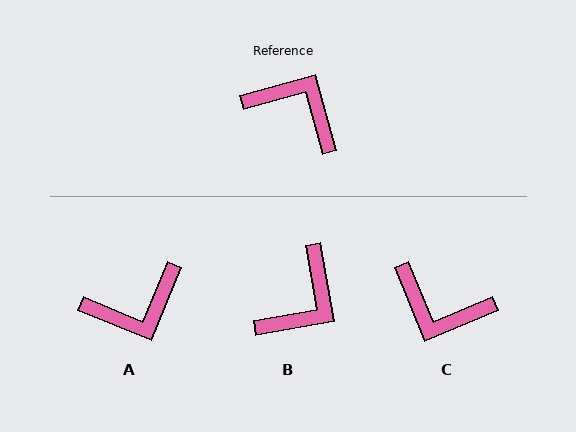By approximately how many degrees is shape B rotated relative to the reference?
Approximately 95 degrees clockwise.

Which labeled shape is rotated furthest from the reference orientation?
C, about 173 degrees away.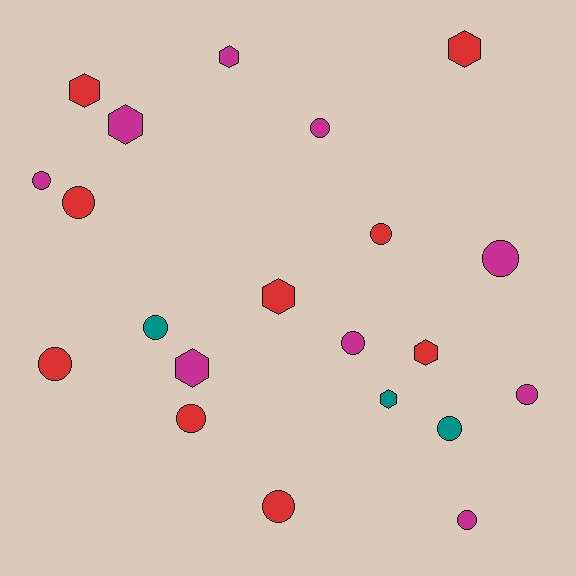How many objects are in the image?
There are 21 objects.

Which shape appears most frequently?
Circle, with 13 objects.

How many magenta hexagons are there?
There are 3 magenta hexagons.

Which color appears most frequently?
Magenta, with 9 objects.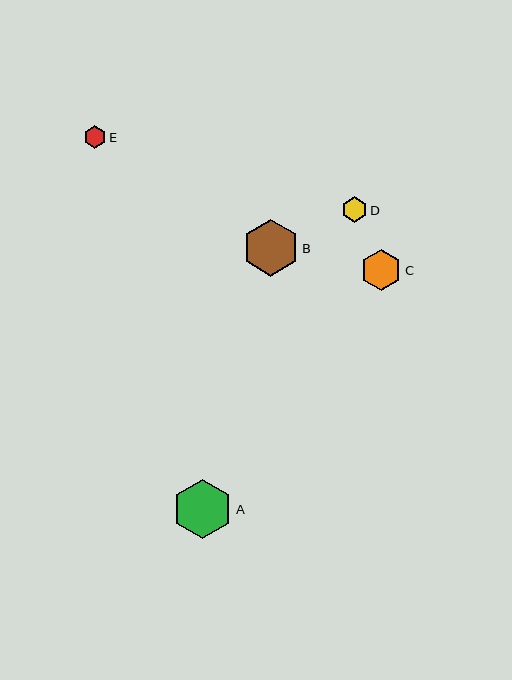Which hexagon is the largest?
Hexagon A is the largest with a size of approximately 60 pixels.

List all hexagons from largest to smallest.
From largest to smallest: A, B, C, D, E.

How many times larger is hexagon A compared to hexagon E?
Hexagon A is approximately 2.7 times the size of hexagon E.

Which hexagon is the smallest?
Hexagon E is the smallest with a size of approximately 22 pixels.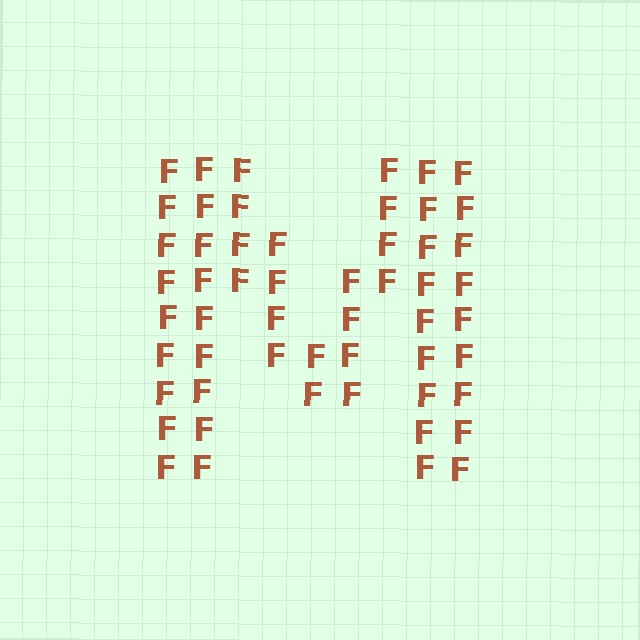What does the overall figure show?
The overall figure shows the letter M.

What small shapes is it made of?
It is made of small letter F's.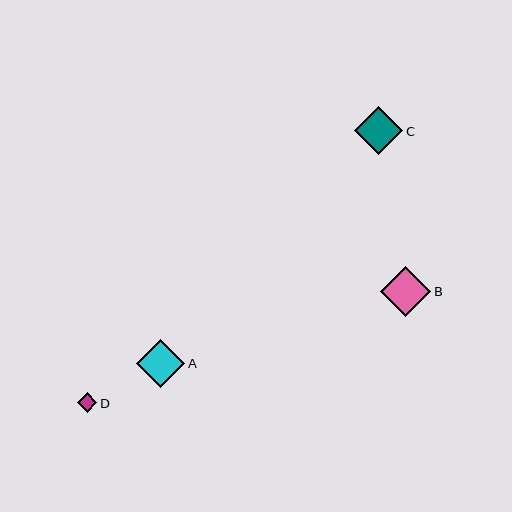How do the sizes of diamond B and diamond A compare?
Diamond B and diamond A are approximately the same size.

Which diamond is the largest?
Diamond B is the largest with a size of approximately 50 pixels.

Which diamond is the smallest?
Diamond D is the smallest with a size of approximately 19 pixels.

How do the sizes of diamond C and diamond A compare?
Diamond C and diamond A are approximately the same size.